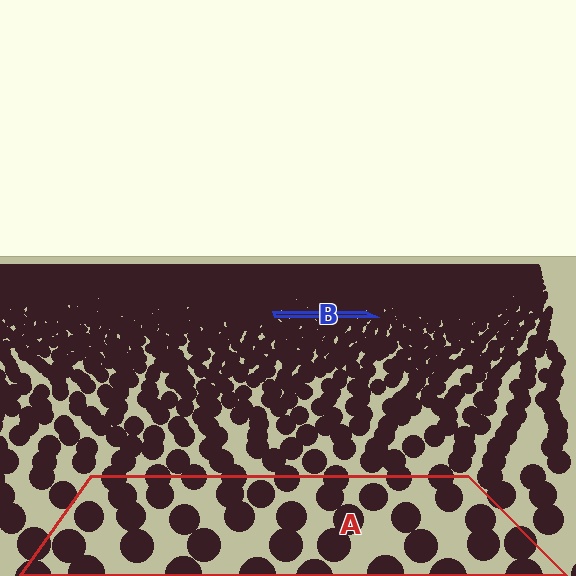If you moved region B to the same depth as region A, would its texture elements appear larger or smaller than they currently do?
They would appear larger. At a closer depth, the same texture elements are projected at a bigger on-screen size.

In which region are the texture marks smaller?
The texture marks are smaller in region B, because it is farther away.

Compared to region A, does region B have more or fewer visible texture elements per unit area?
Region B has more texture elements per unit area — they are packed more densely because it is farther away.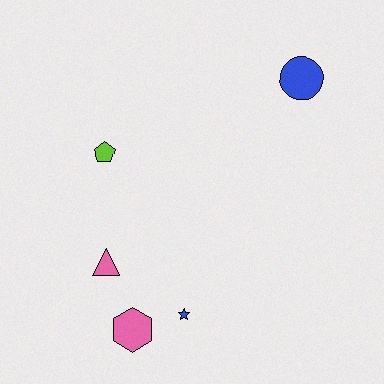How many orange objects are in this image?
There are no orange objects.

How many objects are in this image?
There are 5 objects.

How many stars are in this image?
There is 1 star.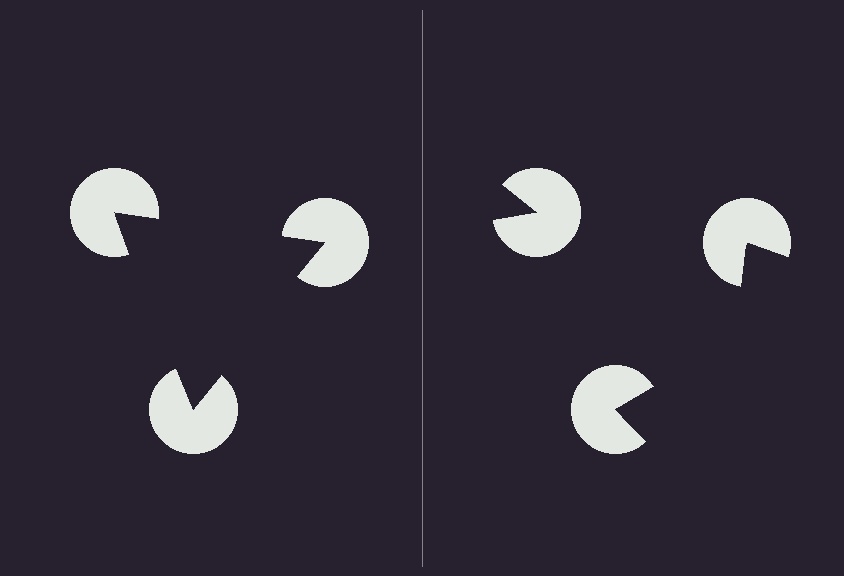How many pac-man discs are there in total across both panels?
6 — 3 on each side.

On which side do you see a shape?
An illusory triangle appears on the left side. On the right side the wedge cuts are rotated, so no coherent shape forms.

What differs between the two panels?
The pac-man discs are positioned identically on both sides; only the wedge orientations differ. On the left they align to a triangle; on the right they are misaligned.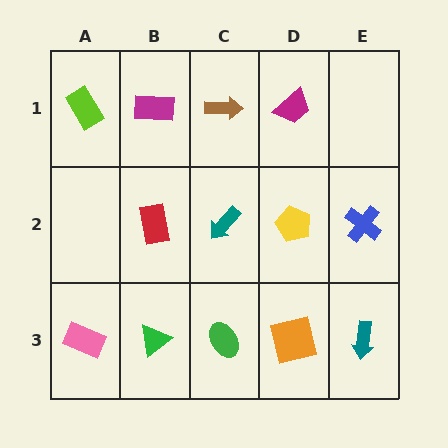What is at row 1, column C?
A brown arrow.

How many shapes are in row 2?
4 shapes.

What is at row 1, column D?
A magenta trapezoid.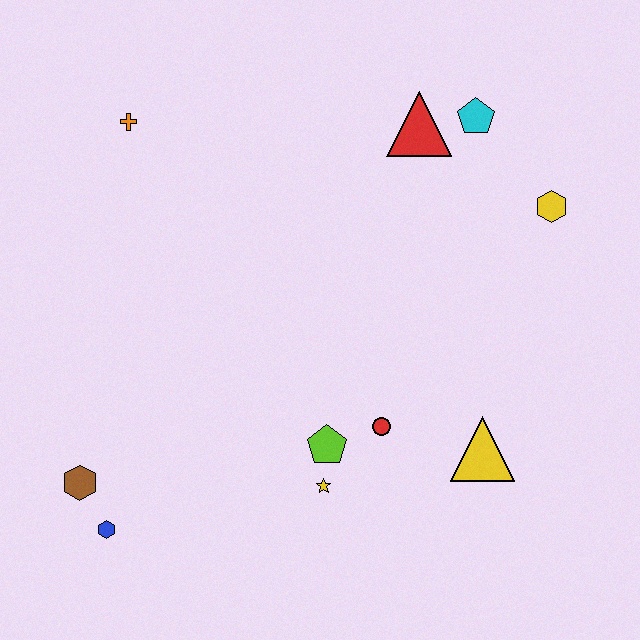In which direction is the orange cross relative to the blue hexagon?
The orange cross is above the blue hexagon.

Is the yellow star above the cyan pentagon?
No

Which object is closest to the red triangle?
The cyan pentagon is closest to the red triangle.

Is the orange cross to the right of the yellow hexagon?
No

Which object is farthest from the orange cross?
The yellow triangle is farthest from the orange cross.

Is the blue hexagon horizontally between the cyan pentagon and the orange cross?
No